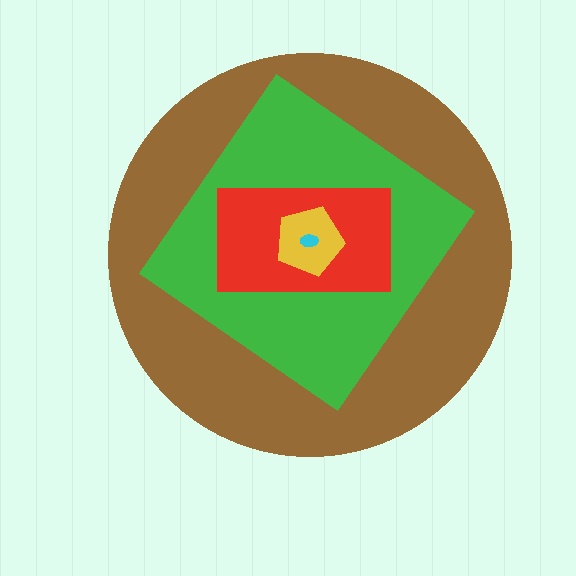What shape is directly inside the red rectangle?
The yellow pentagon.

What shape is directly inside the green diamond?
The red rectangle.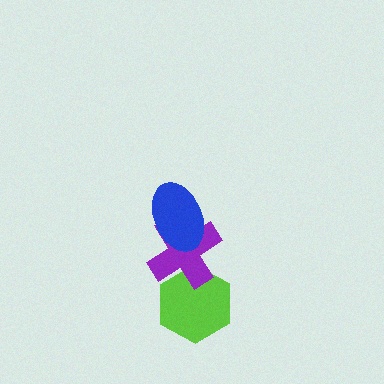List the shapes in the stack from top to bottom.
From top to bottom: the blue ellipse, the purple cross, the lime hexagon.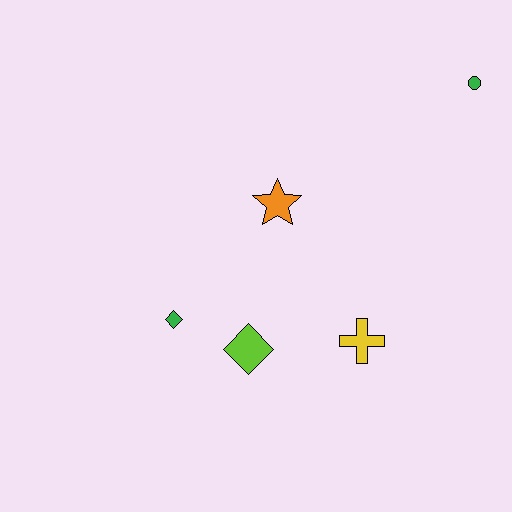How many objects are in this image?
There are 5 objects.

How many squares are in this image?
There are no squares.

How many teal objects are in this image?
There are no teal objects.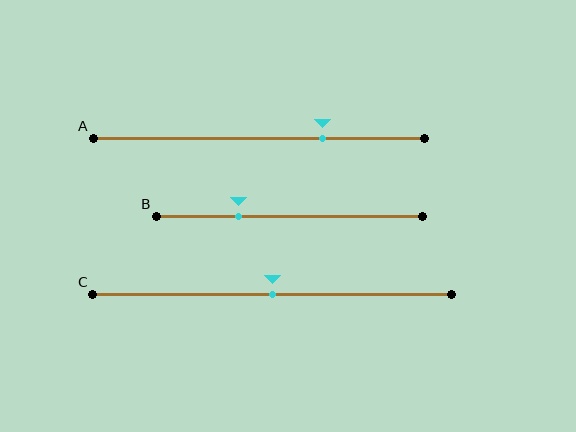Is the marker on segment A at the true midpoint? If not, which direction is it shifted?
No, the marker on segment A is shifted to the right by about 19% of the segment length.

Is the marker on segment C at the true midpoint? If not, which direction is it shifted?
Yes, the marker on segment C is at the true midpoint.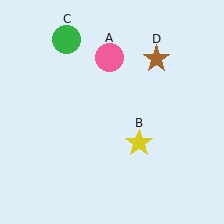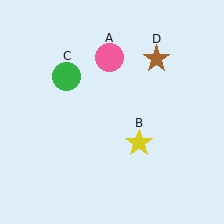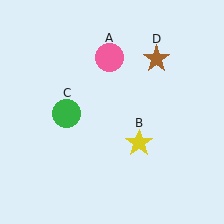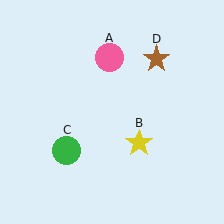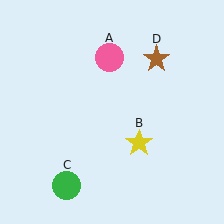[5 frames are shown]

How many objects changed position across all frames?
1 object changed position: green circle (object C).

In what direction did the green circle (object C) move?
The green circle (object C) moved down.